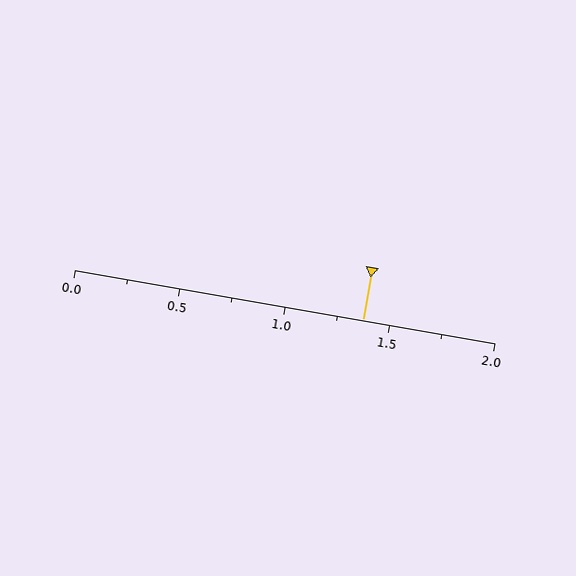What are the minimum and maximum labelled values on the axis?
The axis runs from 0.0 to 2.0.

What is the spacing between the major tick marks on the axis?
The major ticks are spaced 0.5 apart.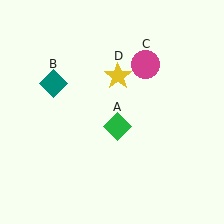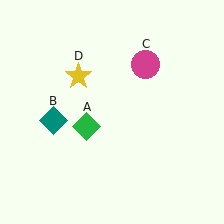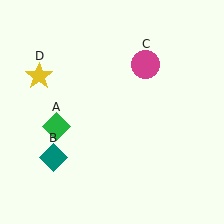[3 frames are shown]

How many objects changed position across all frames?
3 objects changed position: green diamond (object A), teal diamond (object B), yellow star (object D).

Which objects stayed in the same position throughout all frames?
Magenta circle (object C) remained stationary.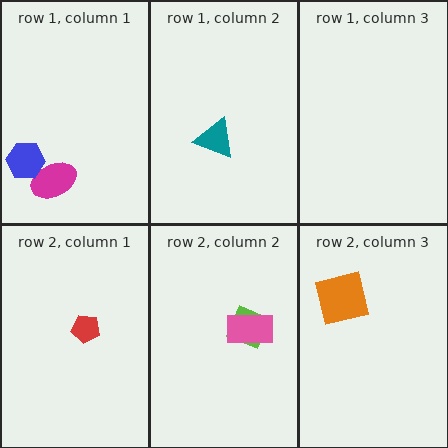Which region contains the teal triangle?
The row 1, column 2 region.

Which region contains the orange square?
The row 2, column 3 region.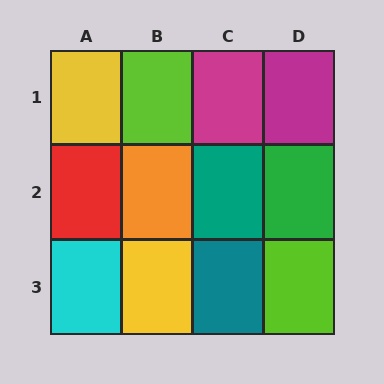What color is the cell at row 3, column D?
Lime.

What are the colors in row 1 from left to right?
Yellow, lime, magenta, magenta.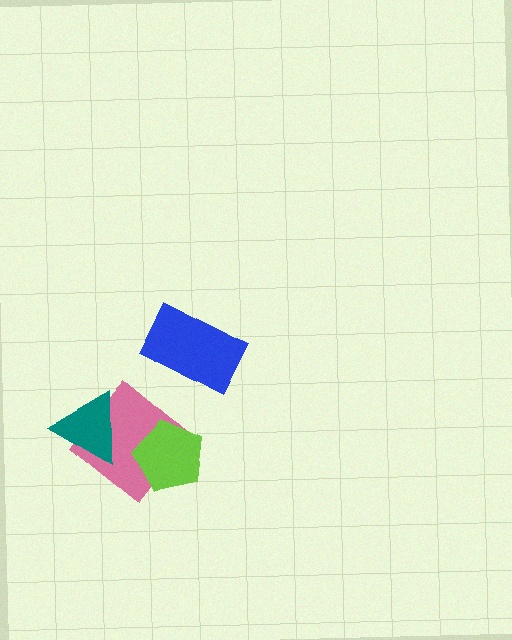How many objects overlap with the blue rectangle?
0 objects overlap with the blue rectangle.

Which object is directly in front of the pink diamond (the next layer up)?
The lime pentagon is directly in front of the pink diamond.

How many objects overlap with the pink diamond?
2 objects overlap with the pink diamond.